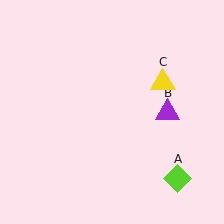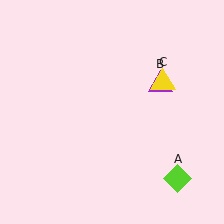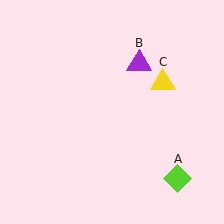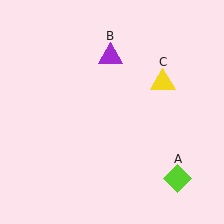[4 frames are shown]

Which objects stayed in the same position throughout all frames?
Lime diamond (object A) and yellow triangle (object C) remained stationary.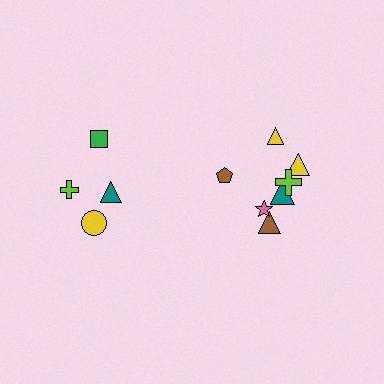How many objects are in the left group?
There are 4 objects.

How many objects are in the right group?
There are 7 objects.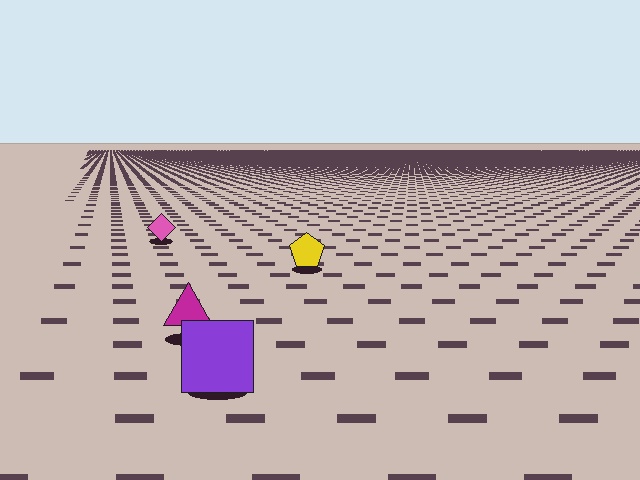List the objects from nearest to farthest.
From nearest to farthest: the purple square, the magenta triangle, the yellow pentagon, the pink diamond.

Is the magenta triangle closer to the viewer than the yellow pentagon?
Yes. The magenta triangle is closer — you can tell from the texture gradient: the ground texture is coarser near it.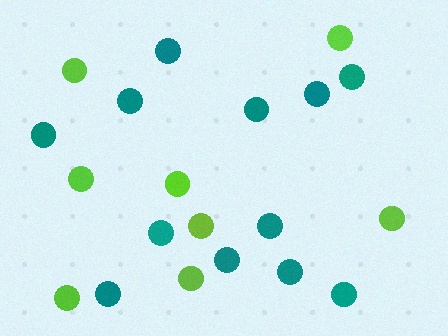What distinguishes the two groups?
There are 2 groups: one group of lime circles (8) and one group of teal circles (12).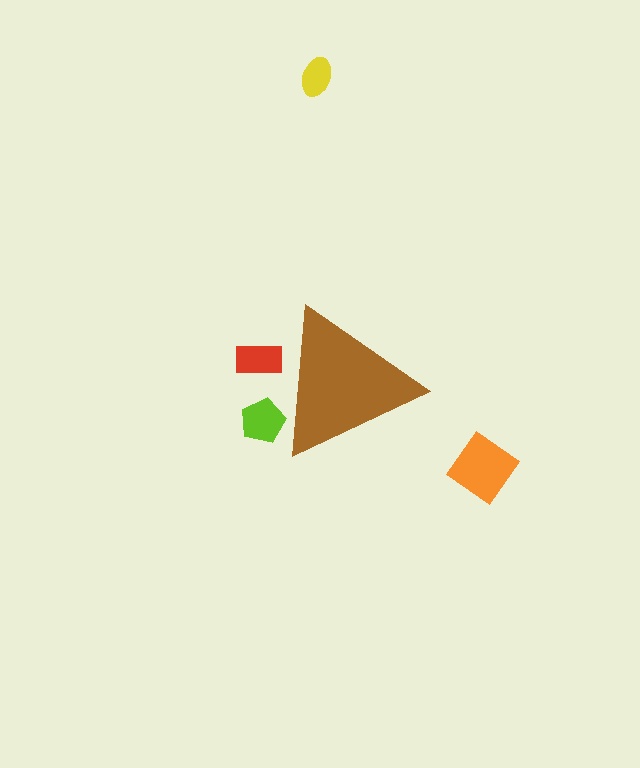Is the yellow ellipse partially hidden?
No, the yellow ellipse is fully visible.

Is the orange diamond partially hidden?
No, the orange diamond is fully visible.